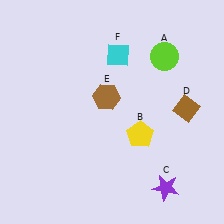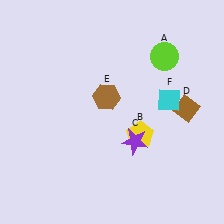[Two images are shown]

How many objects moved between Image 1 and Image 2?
2 objects moved between the two images.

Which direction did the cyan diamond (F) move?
The cyan diamond (F) moved right.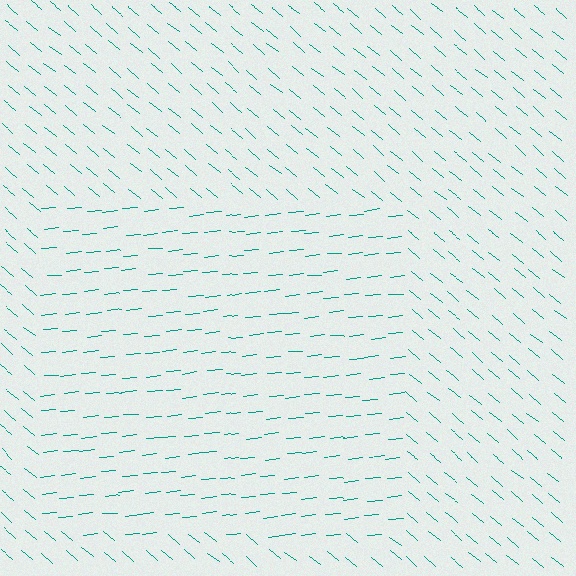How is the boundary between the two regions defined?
The boundary is defined purely by a change in line orientation (approximately 45 degrees difference). All lines are the same color and thickness.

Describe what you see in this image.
The image is filled with small teal line segments. A rectangle region in the image has lines oriented differently from the surrounding lines, creating a visible texture boundary.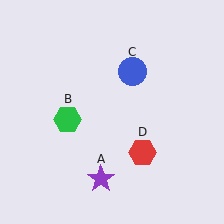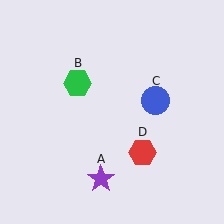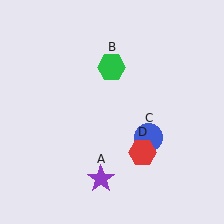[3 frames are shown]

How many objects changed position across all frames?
2 objects changed position: green hexagon (object B), blue circle (object C).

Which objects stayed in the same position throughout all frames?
Purple star (object A) and red hexagon (object D) remained stationary.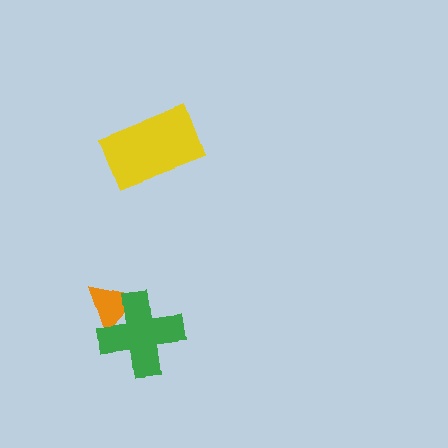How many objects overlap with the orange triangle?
1 object overlaps with the orange triangle.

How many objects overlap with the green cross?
1 object overlaps with the green cross.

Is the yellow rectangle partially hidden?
No, no other shape covers it.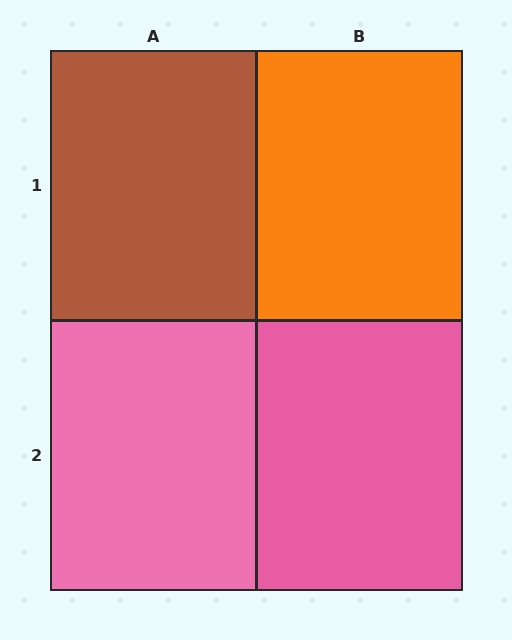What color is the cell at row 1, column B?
Orange.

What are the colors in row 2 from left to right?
Pink, pink.